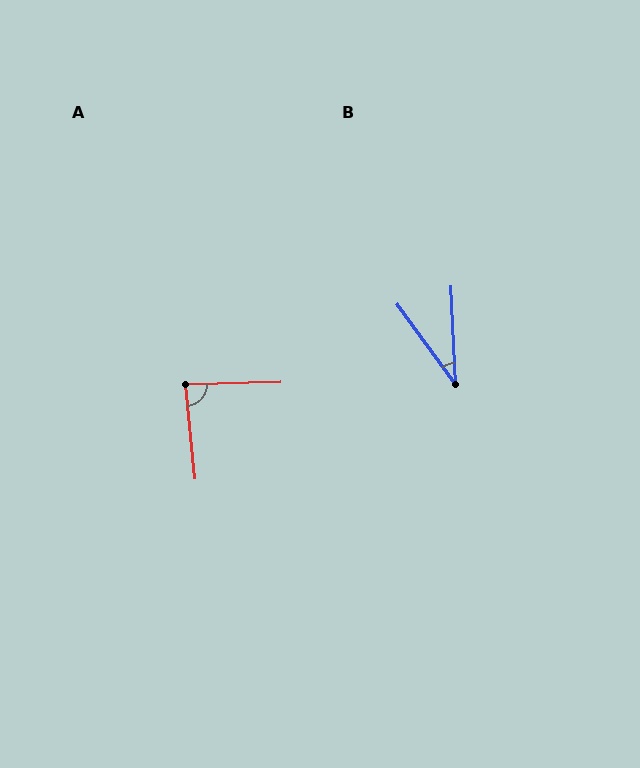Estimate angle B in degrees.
Approximately 33 degrees.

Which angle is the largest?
A, at approximately 86 degrees.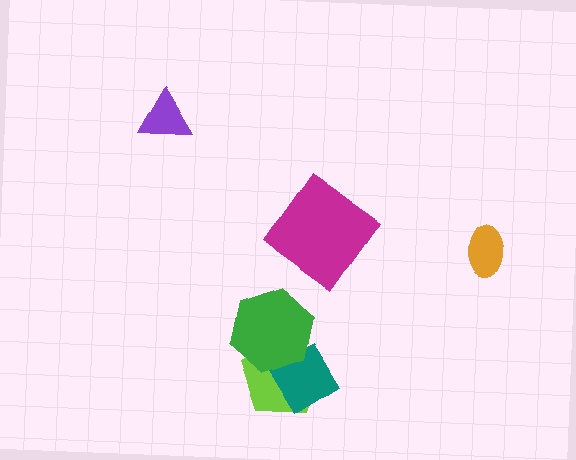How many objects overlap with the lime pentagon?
2 objects overlap with the lime pentagon.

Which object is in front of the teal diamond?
The green hexagon is in front of the teal diamond.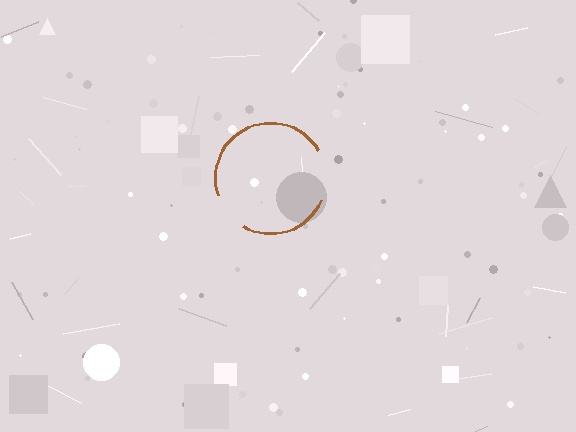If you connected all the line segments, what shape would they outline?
They would outline a circle.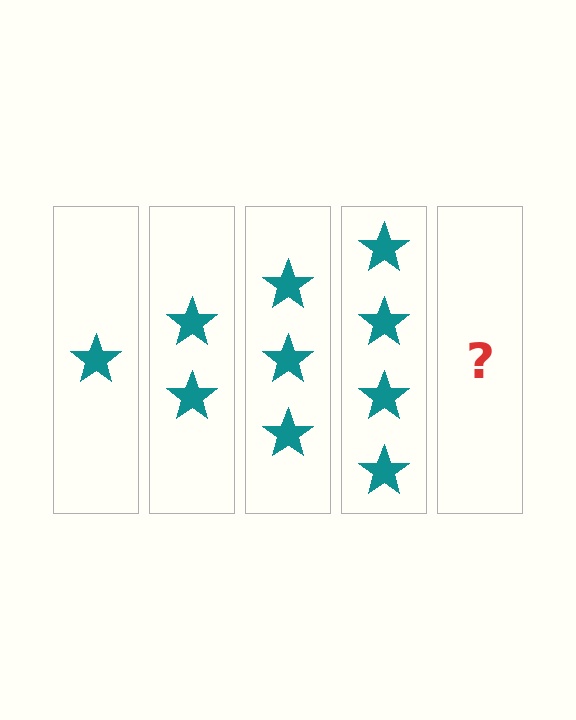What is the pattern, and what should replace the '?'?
The pattern is that each step adds one more star. The '?' should be 5 stars.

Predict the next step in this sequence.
The next step is 5 stars.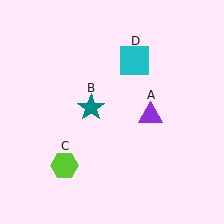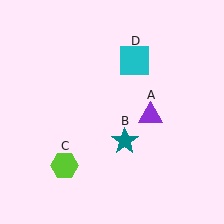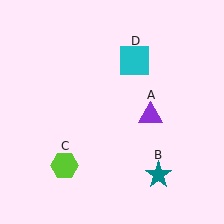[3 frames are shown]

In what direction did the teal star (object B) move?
The teal star (object B) moved down and to the right.